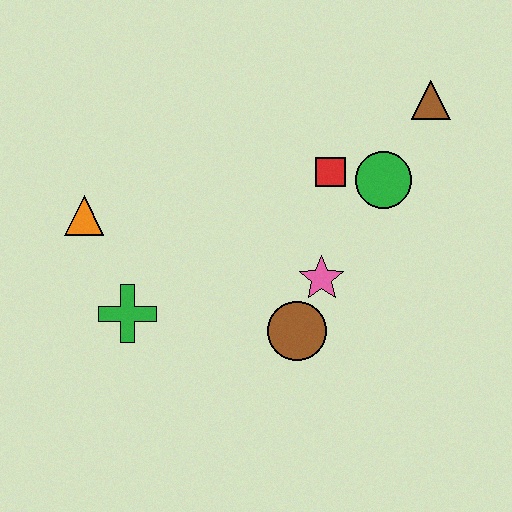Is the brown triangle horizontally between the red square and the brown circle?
No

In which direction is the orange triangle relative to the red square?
The orange triangle is to the left of the red square.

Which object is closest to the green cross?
The orange triangle is closest to the green cross.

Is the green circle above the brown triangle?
No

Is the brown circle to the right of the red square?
No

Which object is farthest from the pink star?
The orange triangle is farthest from the pink star.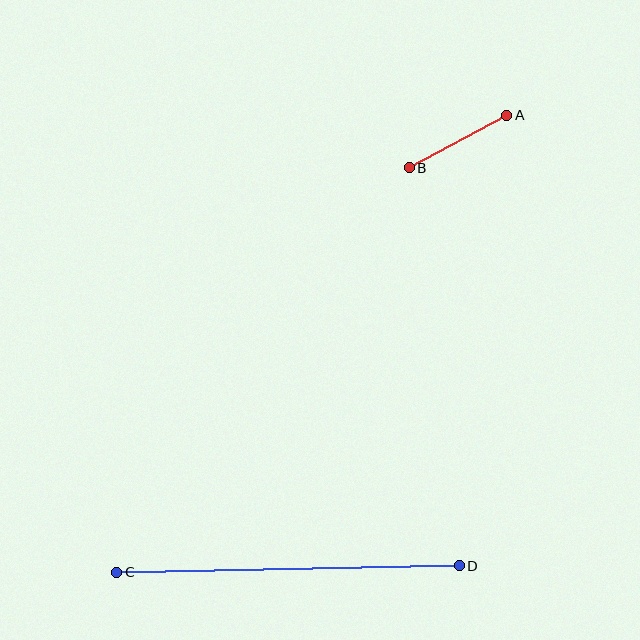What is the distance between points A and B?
The distance is approximately 110 pixels.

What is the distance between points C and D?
The distance is approximately 342 pixels.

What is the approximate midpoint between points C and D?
The midpoint is at approximately (288, 569) pixels.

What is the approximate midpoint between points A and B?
The midpoint is at approximately (458, 142) pixels.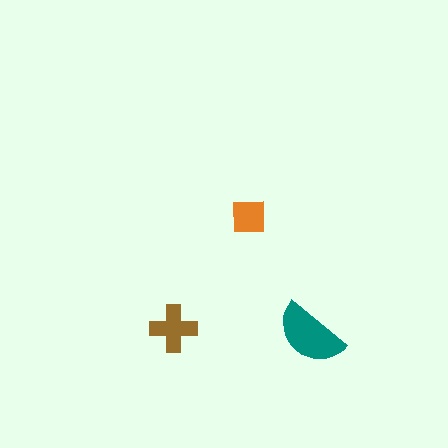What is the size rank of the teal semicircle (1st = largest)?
1st.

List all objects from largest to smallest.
The teal semicircle, the brown cross, the orange square.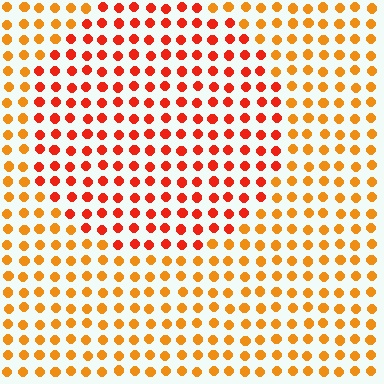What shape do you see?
I see a circle.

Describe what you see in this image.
The image is filled with small orange elements in a uniform arrangement. A circle-shaped region is visible where the elements are tinted to a slightly different hue, forming a subtle color boundary.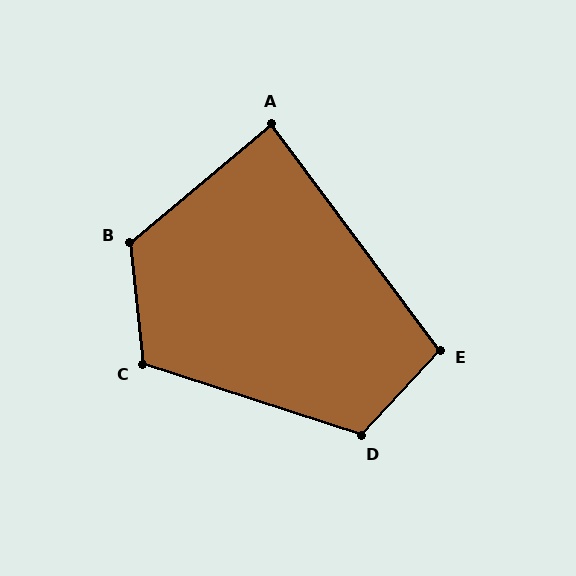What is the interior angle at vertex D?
Approximately 115 degrees (obtuse).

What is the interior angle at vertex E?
Approximately 101 degrees (obtuse).